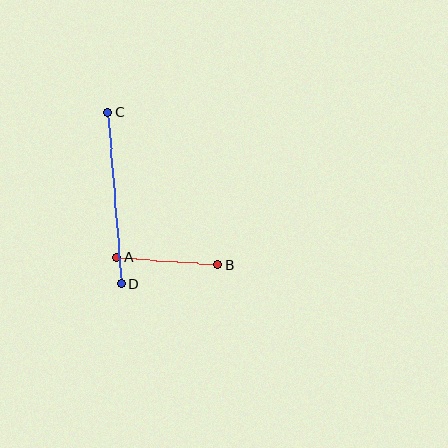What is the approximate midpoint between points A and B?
The midpoint is at approximately (168, 261) pixels.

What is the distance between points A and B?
The distance is approximately 101 pixels.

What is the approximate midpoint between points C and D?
The midpoint is at approximately (115, 198) pixels.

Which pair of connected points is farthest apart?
Points C and D are farthest apart.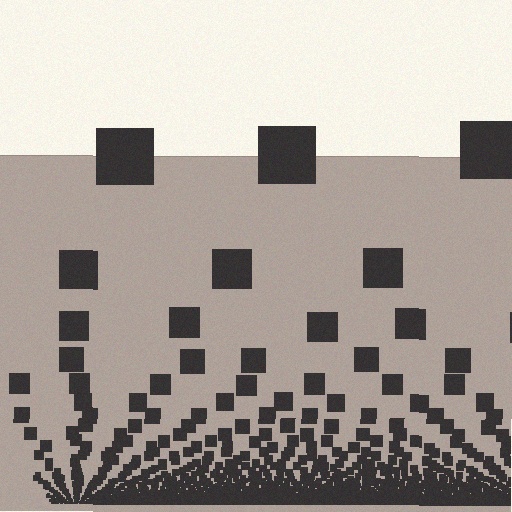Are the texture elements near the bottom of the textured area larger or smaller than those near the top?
Smaller. The gradient is inverted — elements near the bottom are smaller and denser.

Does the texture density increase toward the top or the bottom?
Density increases toward the bottom.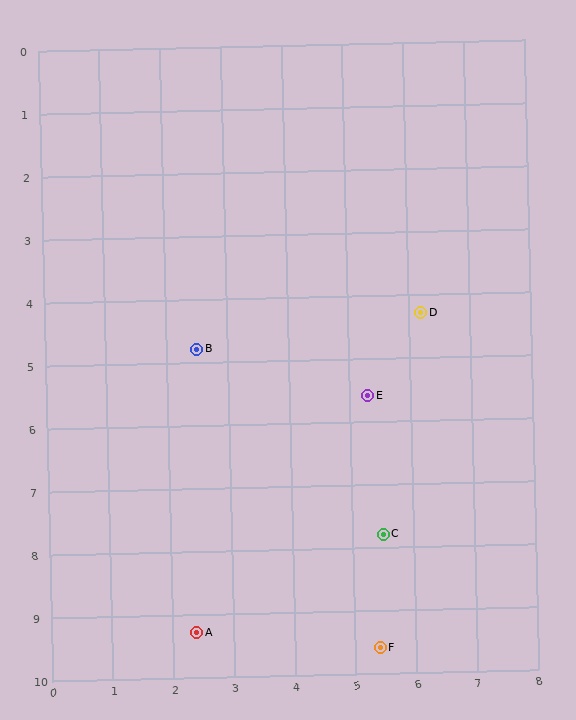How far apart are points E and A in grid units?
Points E and A are about 4.7 grid units apart.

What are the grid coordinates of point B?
Point B is at approximately (2.5, 4.8).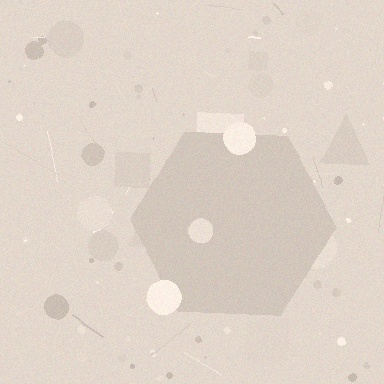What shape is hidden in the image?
A hexagon is hidden in the image.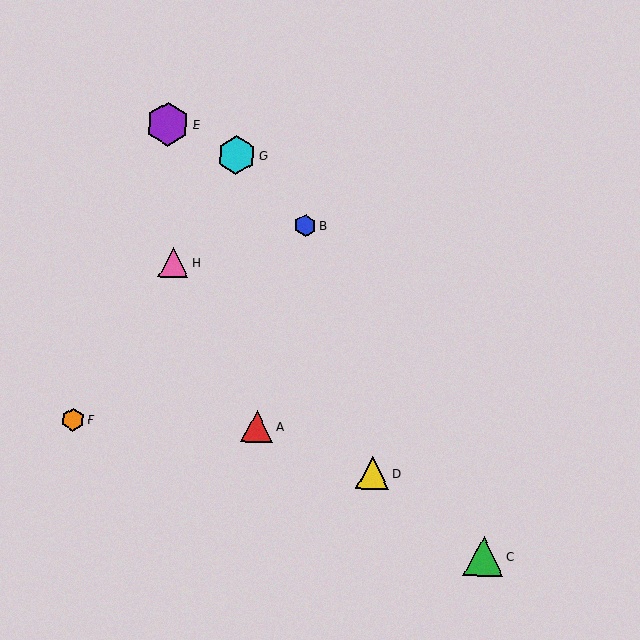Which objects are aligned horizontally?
Objects A, F are aligned horizontally.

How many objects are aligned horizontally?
2 objects (A, F) are aligned horizontally.